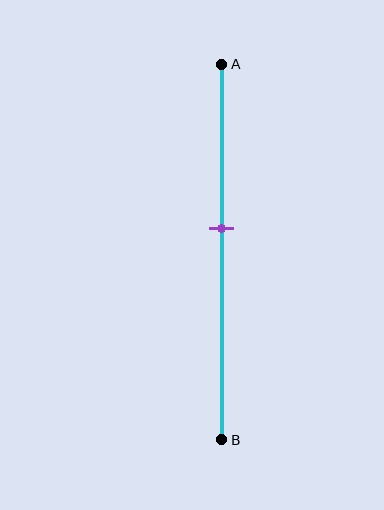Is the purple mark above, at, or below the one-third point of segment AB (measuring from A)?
The purple mark is below the one-third point of segment AB.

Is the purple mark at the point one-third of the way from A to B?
No, the mark is at about 45% from A, not at the 33% one-third point.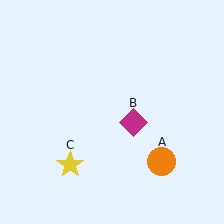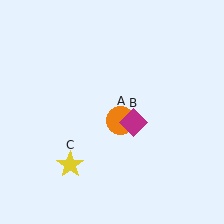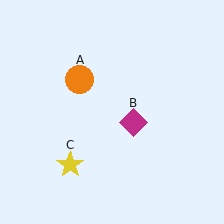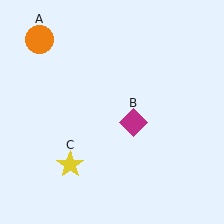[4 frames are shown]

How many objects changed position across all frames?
1 object changed position: orange circle (object A).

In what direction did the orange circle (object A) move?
The orange circle (object A) moved up and to the left.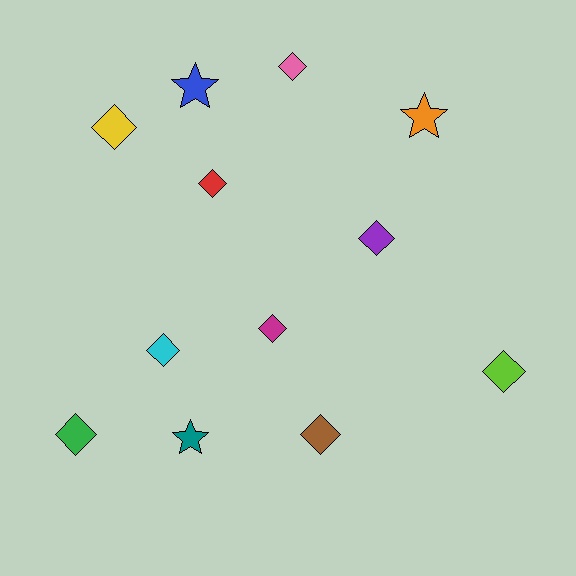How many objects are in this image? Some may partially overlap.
There are 12 objects.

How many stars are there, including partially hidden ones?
There are 3 stars.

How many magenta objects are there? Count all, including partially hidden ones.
There is 1 magenta object.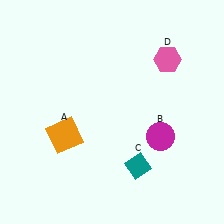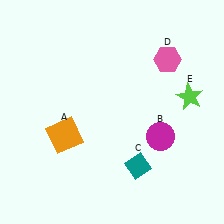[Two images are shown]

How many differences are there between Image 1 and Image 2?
There is 1 difference between the two images.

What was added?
A lime star (E) was added in Image 2.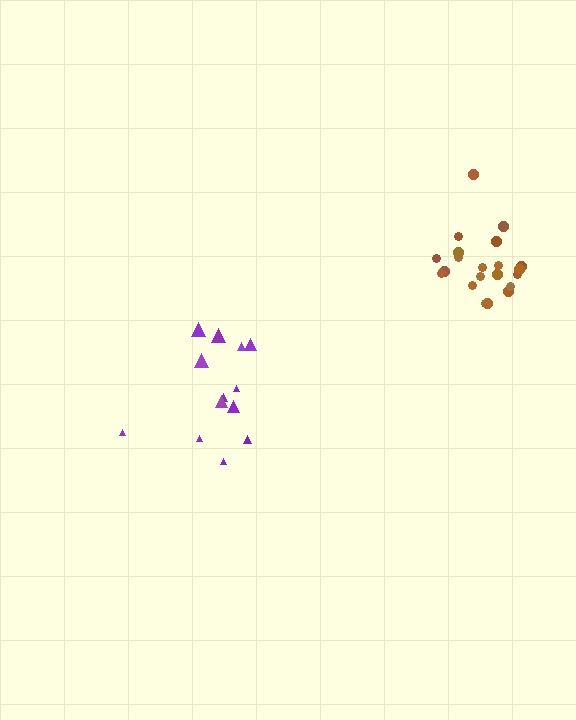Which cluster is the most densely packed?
Brown.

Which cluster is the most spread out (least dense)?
Purple.